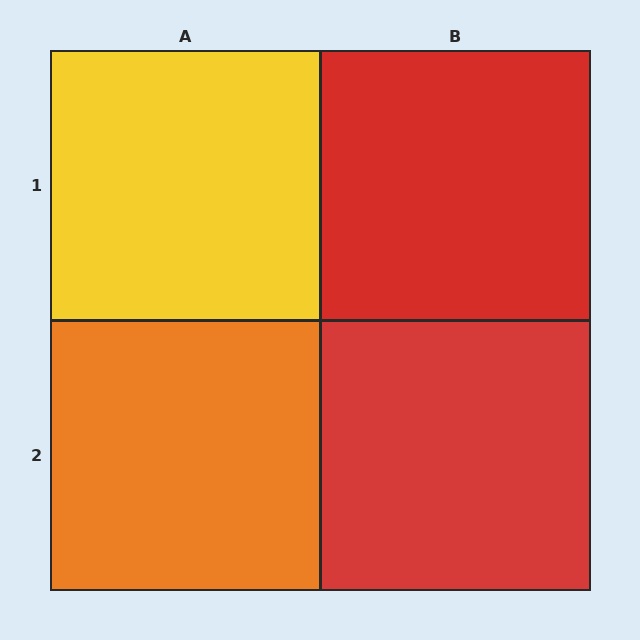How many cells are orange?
1 cell is orange.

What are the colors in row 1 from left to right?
Yellow, red.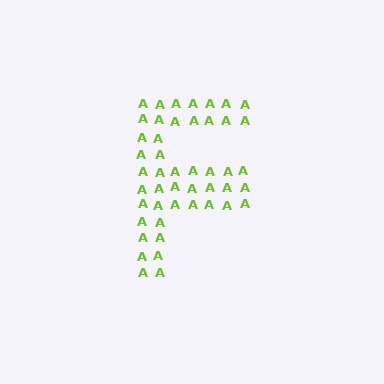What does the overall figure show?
The overall figure shows the letter F.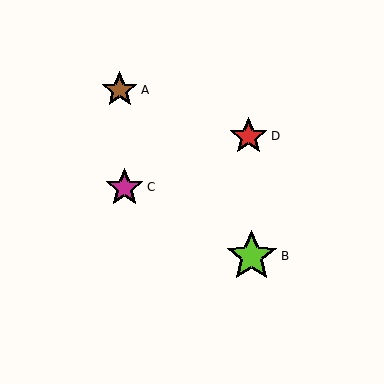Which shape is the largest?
The lime star (labeled B) is the largest.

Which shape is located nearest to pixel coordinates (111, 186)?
The magenta star (labeled C) at (125, 187) is nearest to that location.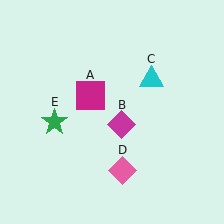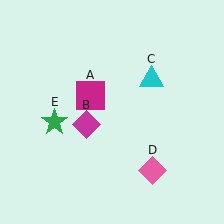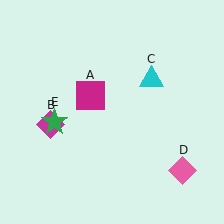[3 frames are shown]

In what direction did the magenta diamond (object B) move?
The magenta diamond (object B) moved left.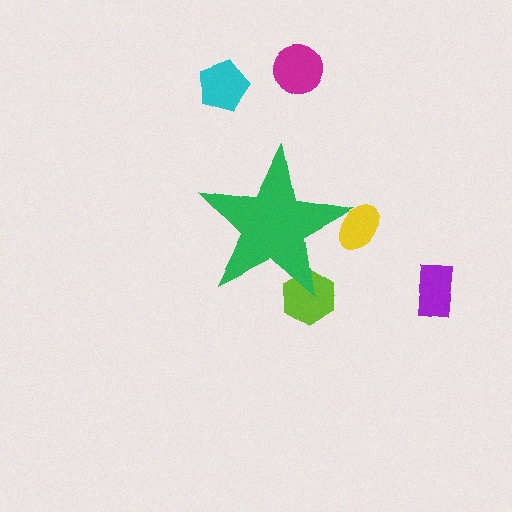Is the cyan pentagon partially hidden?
No, the cyan pentagon is fully visible.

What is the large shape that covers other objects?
A green star.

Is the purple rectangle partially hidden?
No, the purple rectangle is fully visible.